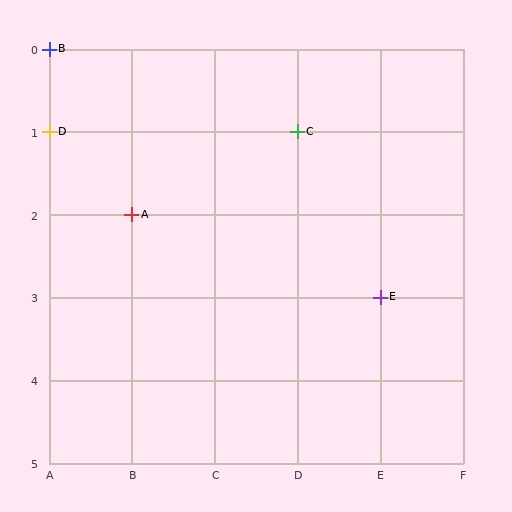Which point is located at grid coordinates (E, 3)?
Point E is at (E, 3).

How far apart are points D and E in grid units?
Points D and E are 4 columns and 2 rows apart (about 4.5 grid units diagonally).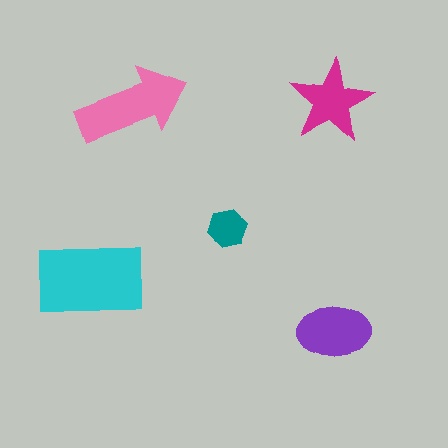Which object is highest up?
The pink arrow is topmost.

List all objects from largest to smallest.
The cyan rectangle, the pink arrow, the purple ellipse, the magenta star, the teal hexagon.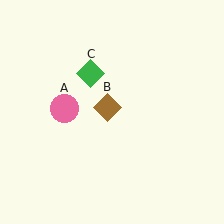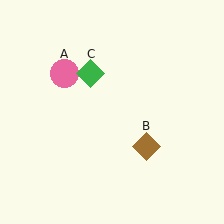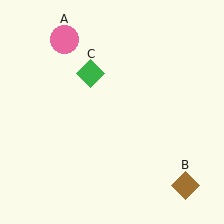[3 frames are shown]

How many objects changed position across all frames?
2 objects changed position: pink circle (object A), brown diamond (object B).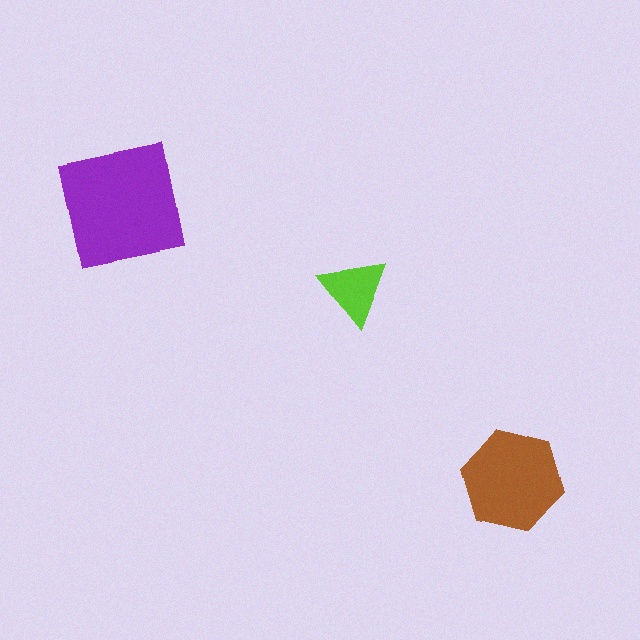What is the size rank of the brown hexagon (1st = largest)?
2nd.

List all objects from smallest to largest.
The lime triangle, the brown hexagon, the purple square.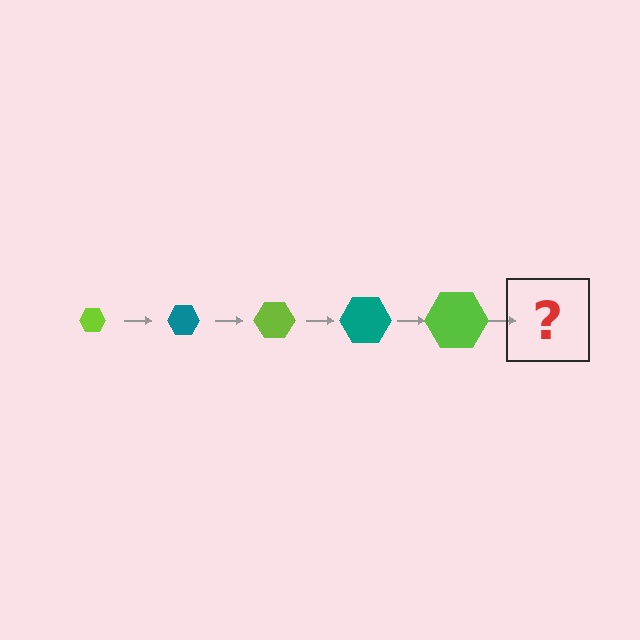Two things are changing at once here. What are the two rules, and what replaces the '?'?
The two rules are that the hexagon grows larger each step and the color cycles through lime and teal. The '?' should be a teal hexagon, larger than the previous one.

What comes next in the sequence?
The next element should be a teal hexagon, larger than the previous one.